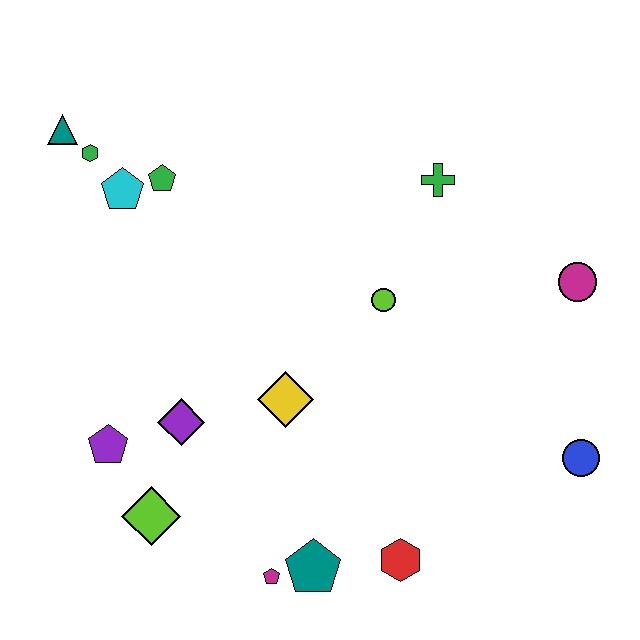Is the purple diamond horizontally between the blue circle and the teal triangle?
Yes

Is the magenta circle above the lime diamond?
Yes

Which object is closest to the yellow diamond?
The purple diamond is closest to the yellow diamond.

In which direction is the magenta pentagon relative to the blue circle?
The magenta pentagon is to the left of the blue circle.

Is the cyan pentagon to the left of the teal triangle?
No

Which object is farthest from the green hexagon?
The blue circle is farthest from the green hexagon.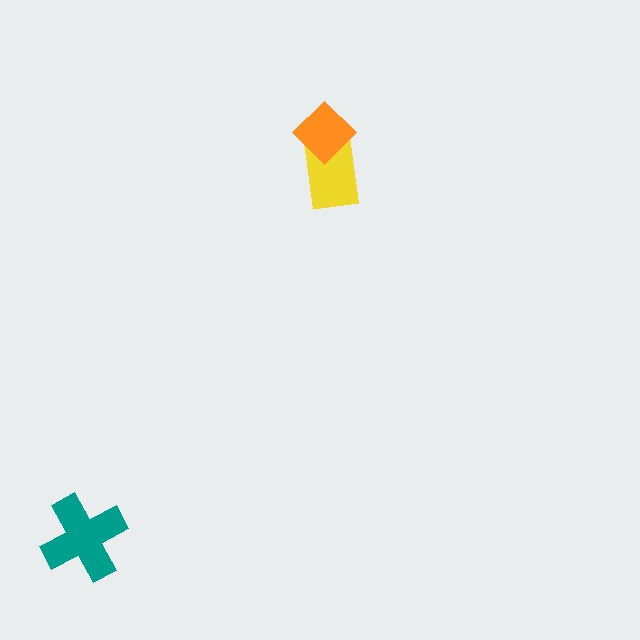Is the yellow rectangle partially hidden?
Yes, it is partially covered by another shape.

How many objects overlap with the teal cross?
0 objects overlap with the teal cross.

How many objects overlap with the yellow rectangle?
1 object overlaps with the yellow rectangle.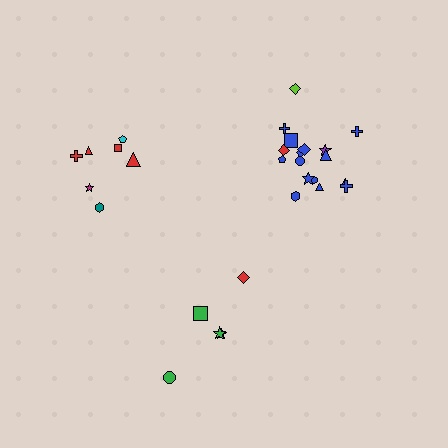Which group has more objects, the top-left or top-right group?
The top-right group.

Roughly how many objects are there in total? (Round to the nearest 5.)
Roughly 30 objects in total.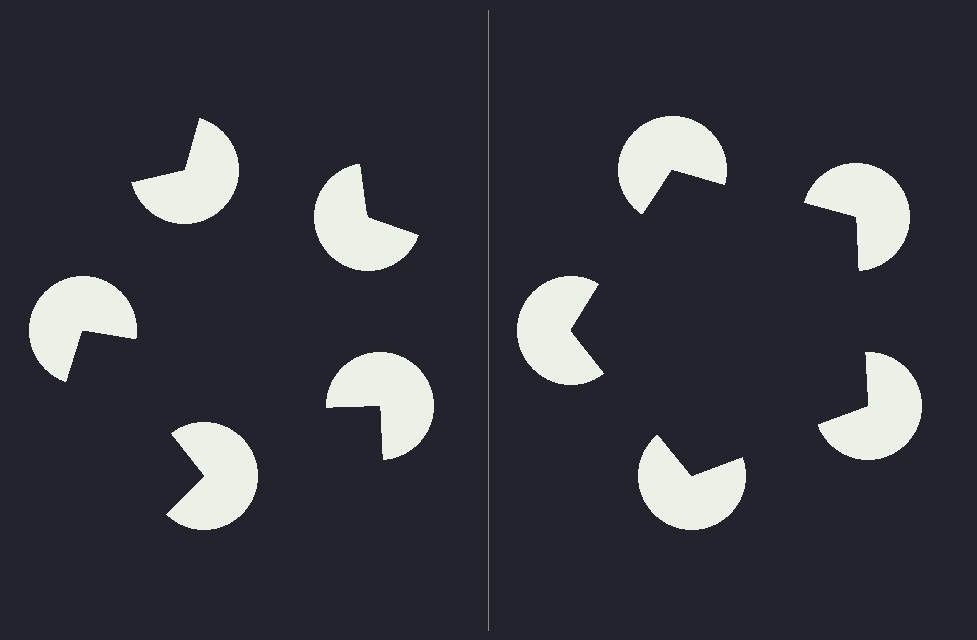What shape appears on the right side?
An illusory pentagon.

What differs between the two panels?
The pac-man discs are positioned identically on both sides; only the wedge orientations differ. On the right they align to a pentagon; on the left they are misaligned.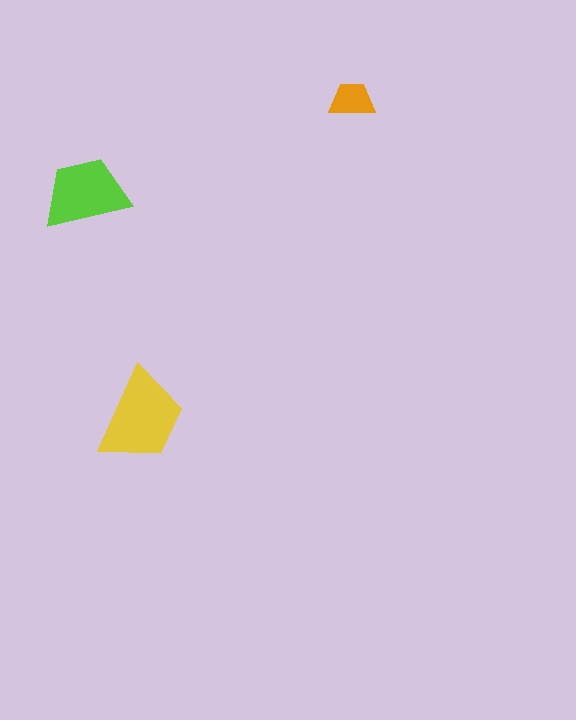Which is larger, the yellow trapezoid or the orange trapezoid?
The yellow one.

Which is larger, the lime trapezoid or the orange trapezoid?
The lime one.